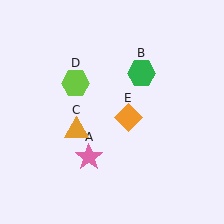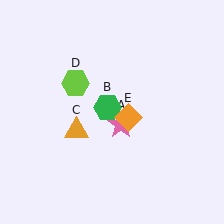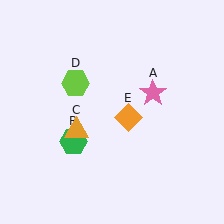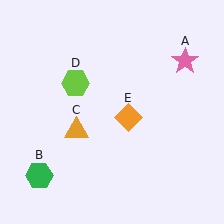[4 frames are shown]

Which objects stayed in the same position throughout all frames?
Orange triangle (object C) and lime hexagon (object D) and orange diamond (object E) remained stationary.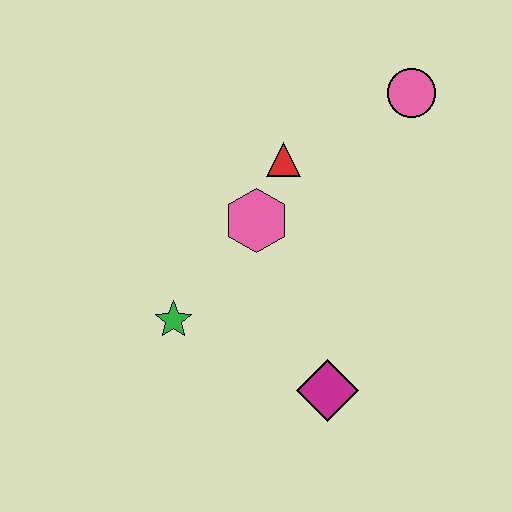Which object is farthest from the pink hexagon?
The pink circle is farthest from the pink hexagon.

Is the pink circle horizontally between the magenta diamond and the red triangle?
No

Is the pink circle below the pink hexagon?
No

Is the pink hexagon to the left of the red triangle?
Yes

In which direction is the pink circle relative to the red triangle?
The pink circle is to the right of the red triangle.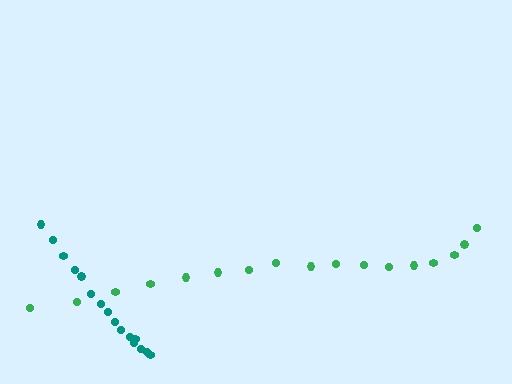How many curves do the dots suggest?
There are 2 distinct paths.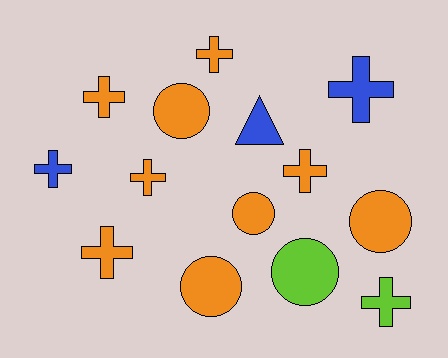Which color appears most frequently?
Orange, with 9 objects.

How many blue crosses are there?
There are 2 blue crosses.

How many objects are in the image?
There are 14 objects.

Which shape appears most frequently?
Cross, with 8 objects.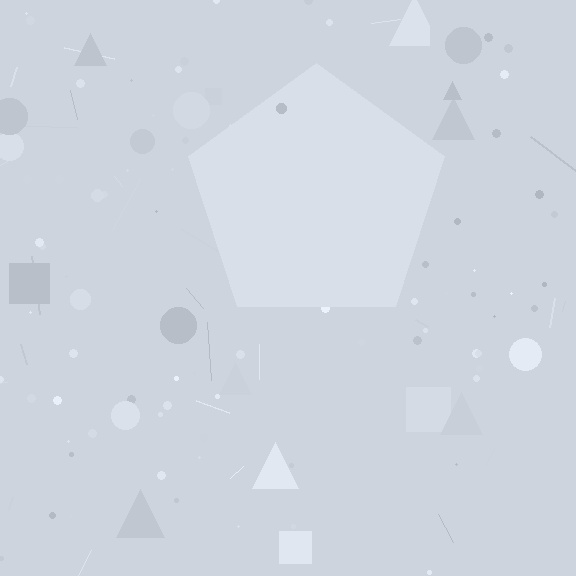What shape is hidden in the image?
A pentagon is hidden in the image.